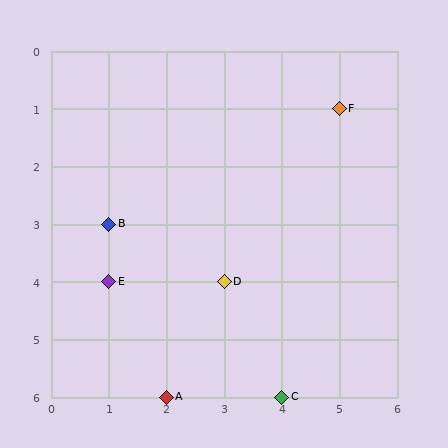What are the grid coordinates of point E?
Point E is at grid coordinates (1, 4).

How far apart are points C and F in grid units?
Points C and F are 1 column and 5 rows apart (about 5.1 grid units diagonally).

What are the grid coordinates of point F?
Point F is at grid coordinates (5, 1).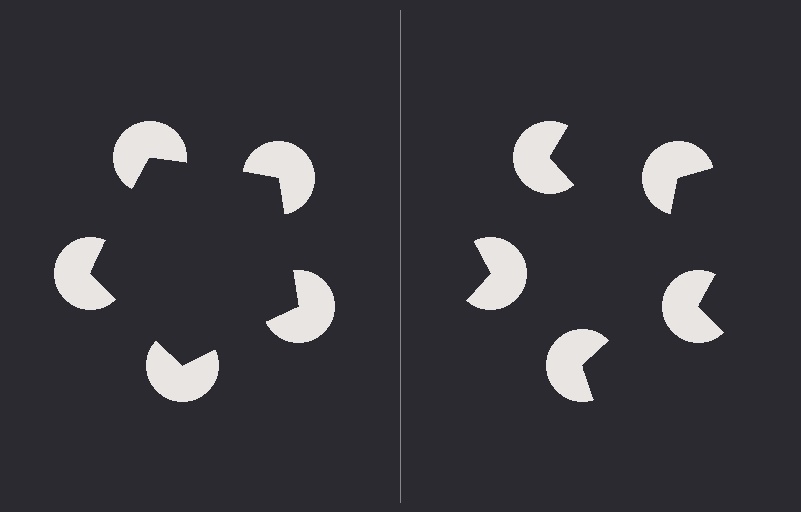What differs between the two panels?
The pac-man discs are positioned identically on both sides; only the wedge orientations differ. On the left they align to a pentagon; on the right they are misaligned.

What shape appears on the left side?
An illusory pentagon.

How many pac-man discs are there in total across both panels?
10 — 5 on each side.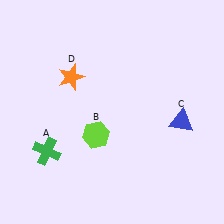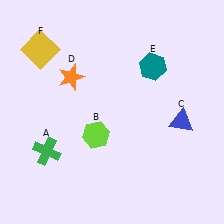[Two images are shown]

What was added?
A teal hexagon (E), a yellow square (F) were added in Image 2.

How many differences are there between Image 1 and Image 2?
There are 2 differences between the two images.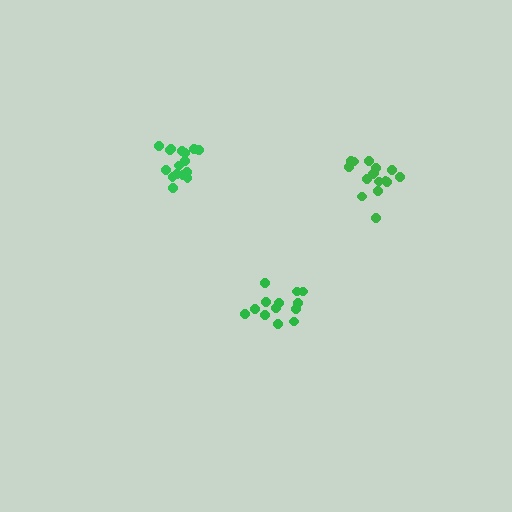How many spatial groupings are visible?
There are 3 spatial groupings.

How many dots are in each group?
Group 1: 13 dots, Group 2: 16 dots, Group 3: 16 dots (45 total).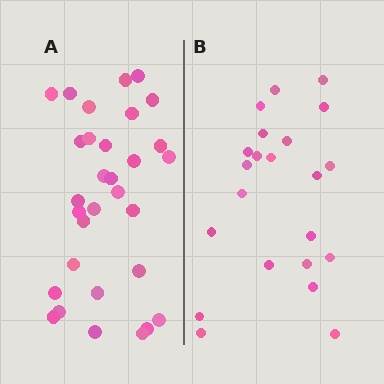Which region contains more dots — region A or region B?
Region A (the left region) has more dots.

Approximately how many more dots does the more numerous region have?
Region A has roughly 8 or so more dots than region B.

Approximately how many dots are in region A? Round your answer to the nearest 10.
About 30 dots. (The exact count is 31, which rounds to 30.)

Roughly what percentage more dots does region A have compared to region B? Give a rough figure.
About 40% more.